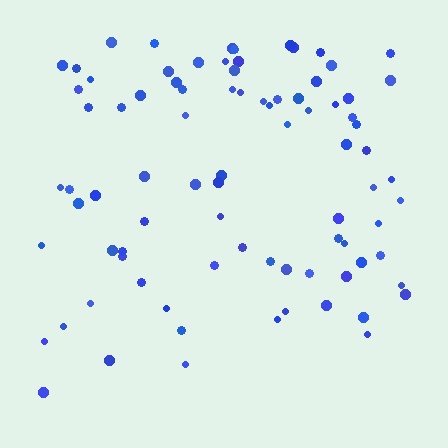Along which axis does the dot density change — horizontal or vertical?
Vertical.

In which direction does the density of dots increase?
From bottom to top, with the top side densest.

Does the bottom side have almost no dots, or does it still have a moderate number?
Still a moderate number, just noticeably fewer than the top.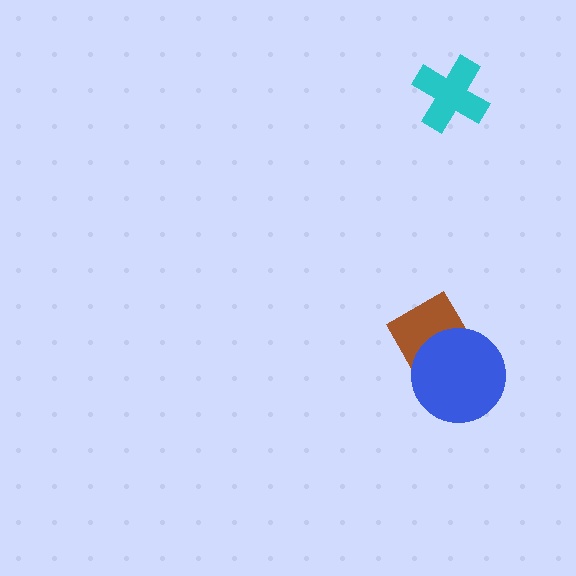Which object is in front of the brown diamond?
The blue circle is in front of the brown diamond.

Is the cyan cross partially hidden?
No, no other shape covers it.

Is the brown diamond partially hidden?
Yes, it is partially covered by another shape.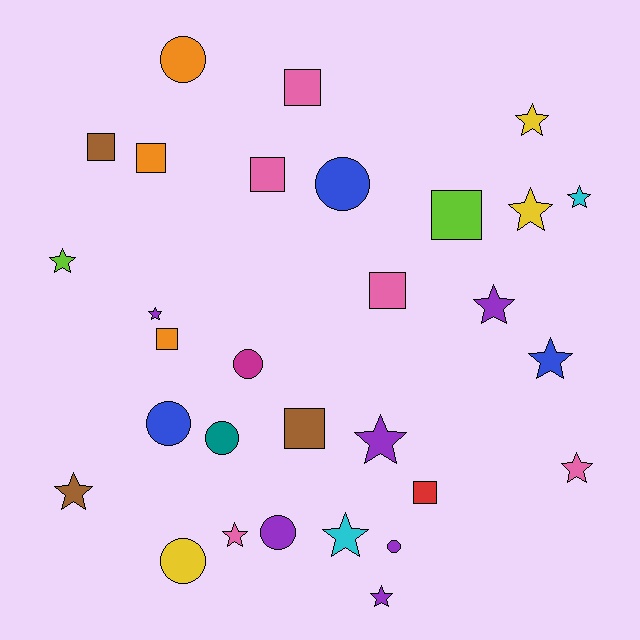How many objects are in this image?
There are 30 objects.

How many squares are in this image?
There are 9 squares.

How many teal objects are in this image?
There is 1 teal object.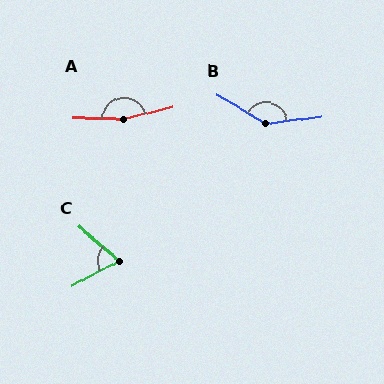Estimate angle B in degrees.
Approximately 142 degrees.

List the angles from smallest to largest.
C (69°), B (142°), A (164°).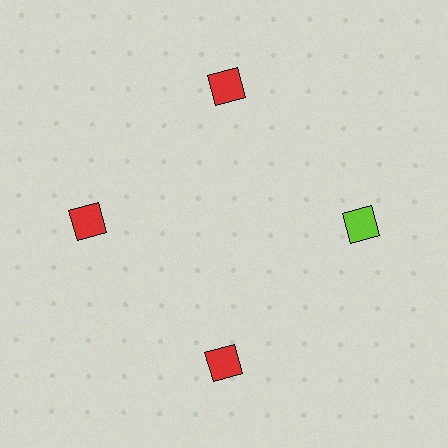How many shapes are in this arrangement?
There are 4 shapes arranged in a ring pattern.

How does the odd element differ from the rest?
It has a different color: lime instead of red.